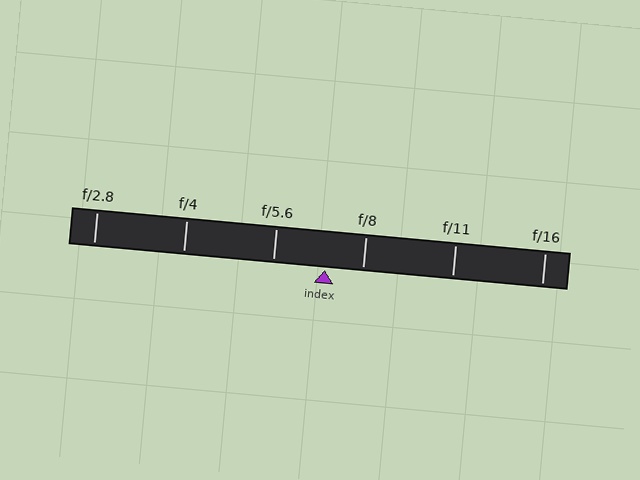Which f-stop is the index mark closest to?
The index mark is closest to f/8.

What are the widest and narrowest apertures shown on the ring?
The widest aperture shown is f/2.8 and the narrowest is f/16.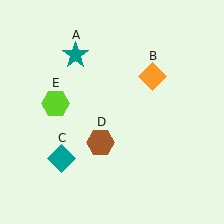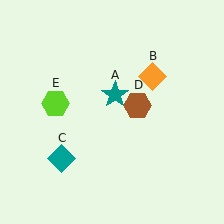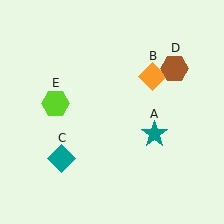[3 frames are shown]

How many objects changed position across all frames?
2 objects changed position: teal star (object A), brown hexagon (object D).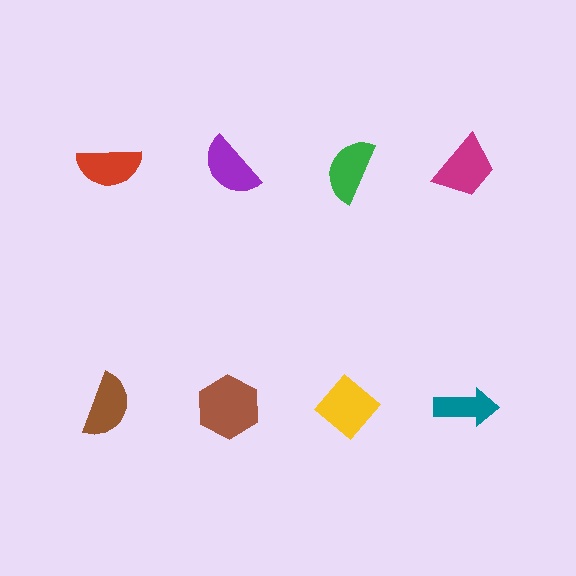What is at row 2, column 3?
A yellow diamond.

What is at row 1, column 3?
A green semicircle.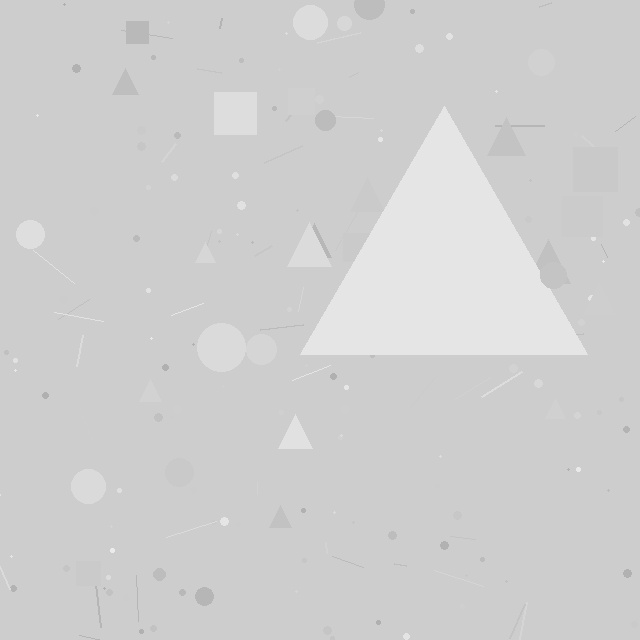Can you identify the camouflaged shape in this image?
The camouflaged shape is a triangle.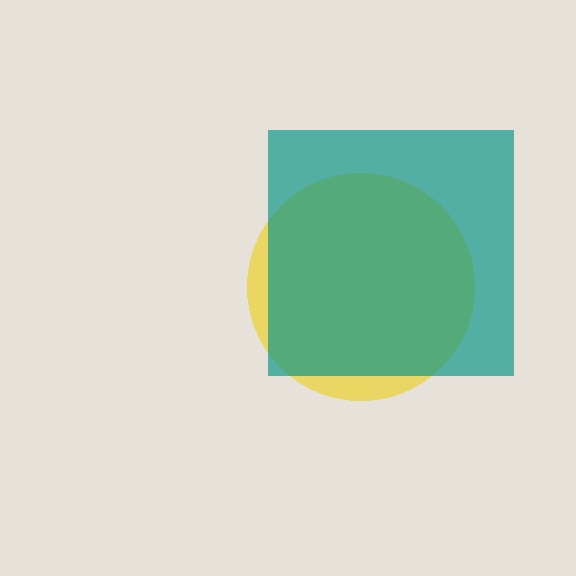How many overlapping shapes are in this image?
There are 2 overlapping shapes in the image.